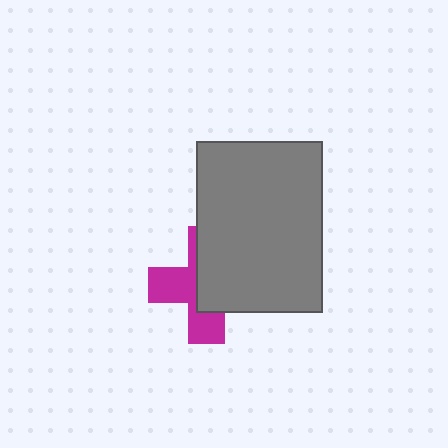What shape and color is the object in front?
The object in front is a gray rectangle.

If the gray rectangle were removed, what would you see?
You would see the complete magenta cross.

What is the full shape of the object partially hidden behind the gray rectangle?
The partially hidden object is a magenta cross.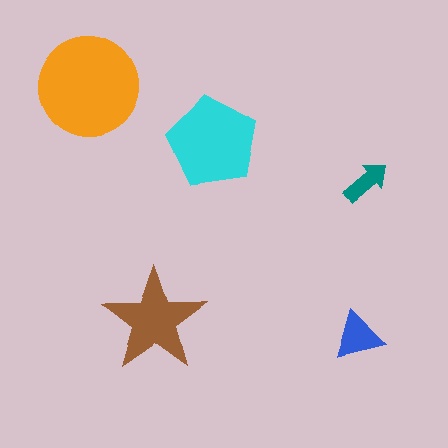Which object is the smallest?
The teal arrow.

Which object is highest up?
The orange circle is topmost.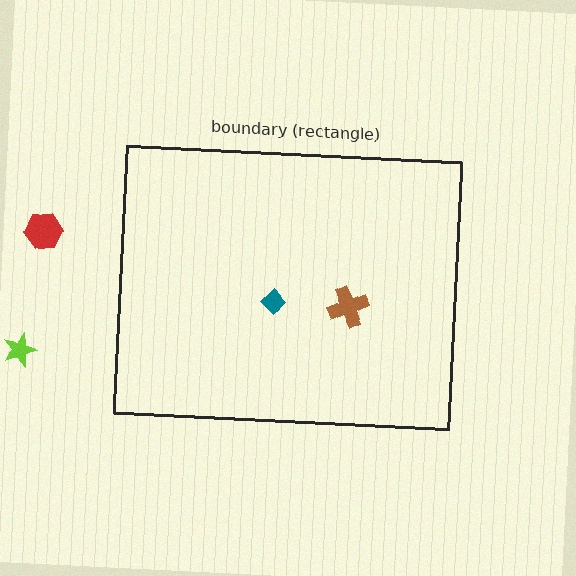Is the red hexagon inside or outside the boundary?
Outside.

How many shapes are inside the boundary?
2 inside, 2 outside.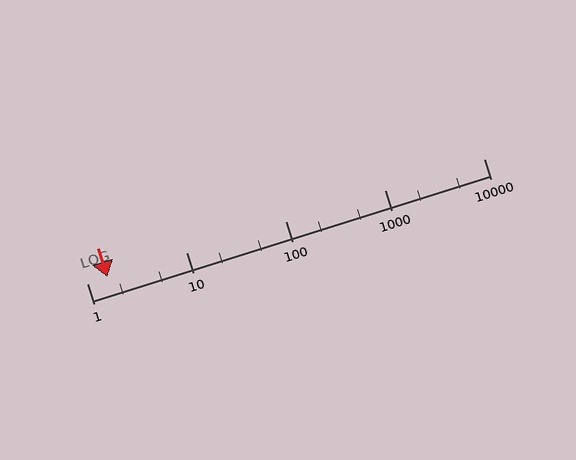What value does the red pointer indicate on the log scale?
The pointer indicates approximately 1.6.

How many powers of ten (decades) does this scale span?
The scale spans 4 decades, from 1 to 10000.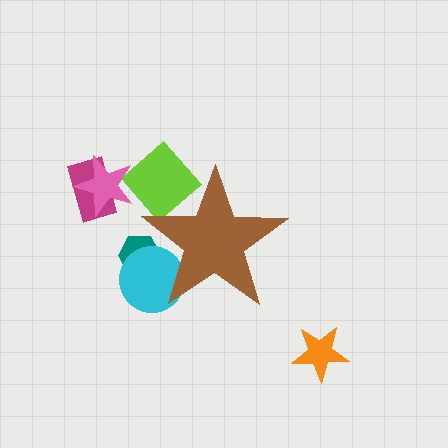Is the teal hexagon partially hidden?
Yes, the teal hexagon is partially hidden behind the brown star.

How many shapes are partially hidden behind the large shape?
3 shapes are partially hidden.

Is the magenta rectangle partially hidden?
No, the magenta rectangle is fully visible.